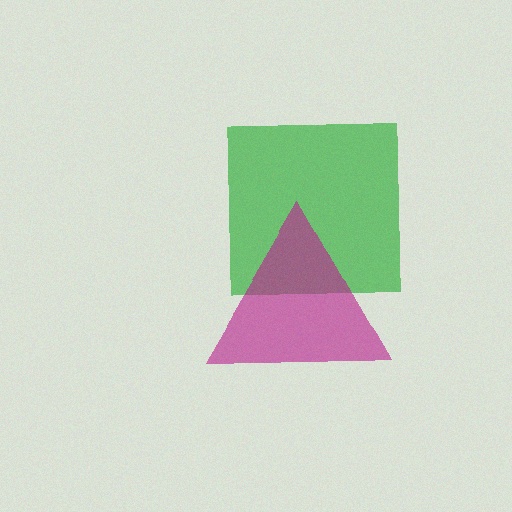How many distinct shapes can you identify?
There are 2 distinct shapes: a green square, a magenta triangle.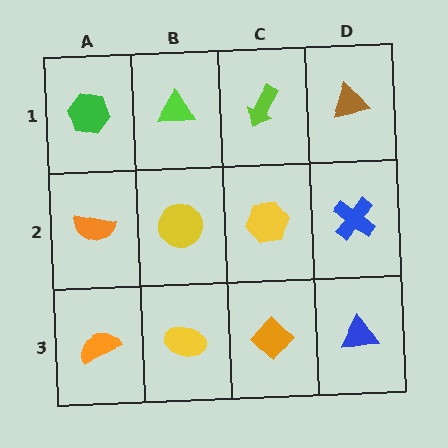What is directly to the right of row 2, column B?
A yellow hexagon.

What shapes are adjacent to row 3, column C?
A yellow hexagon (row 2, column C), a yellow ellipse (row 3, column B), a blue triangle (row 3, column D).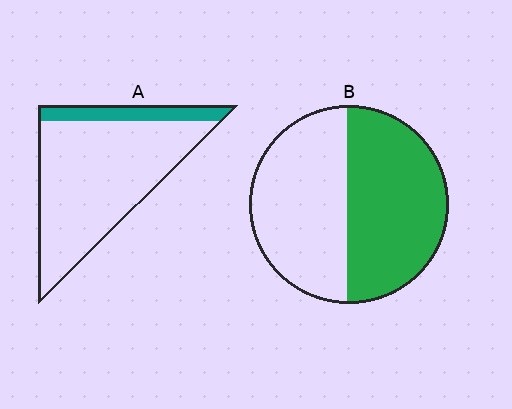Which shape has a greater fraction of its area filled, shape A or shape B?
Shape B.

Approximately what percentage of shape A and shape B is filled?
A is approximately 15% and B is approximately 50%.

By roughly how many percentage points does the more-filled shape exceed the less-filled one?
By roughly 35 percentage points (B over A).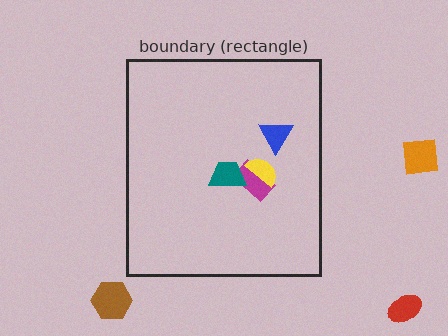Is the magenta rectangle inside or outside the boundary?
Inside.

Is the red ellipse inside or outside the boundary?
Outside.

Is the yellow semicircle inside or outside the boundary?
Inside.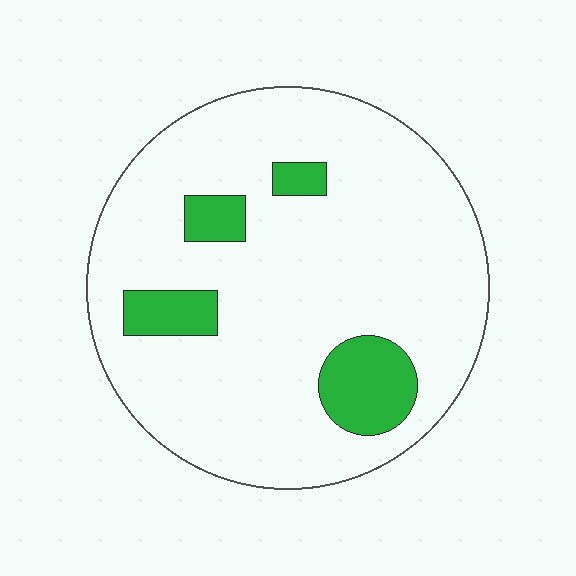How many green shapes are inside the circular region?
4.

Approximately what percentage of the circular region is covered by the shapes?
Approximately 15%.